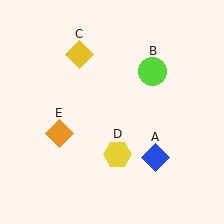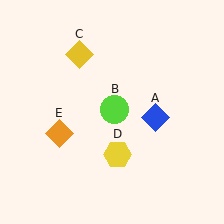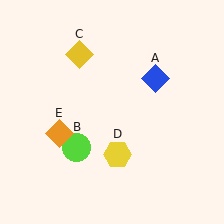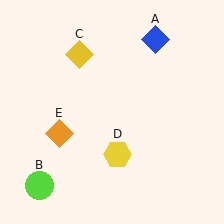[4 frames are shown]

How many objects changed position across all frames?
2 objects changed position: blue diamond (object A), lime circle (object B).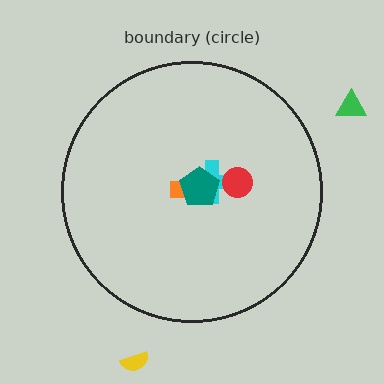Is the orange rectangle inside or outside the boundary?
Inside.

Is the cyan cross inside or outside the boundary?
Inside.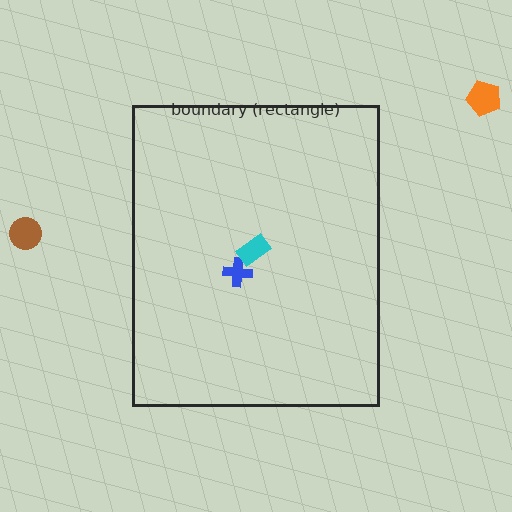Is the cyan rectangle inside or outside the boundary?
Inside.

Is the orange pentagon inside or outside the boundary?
Outside.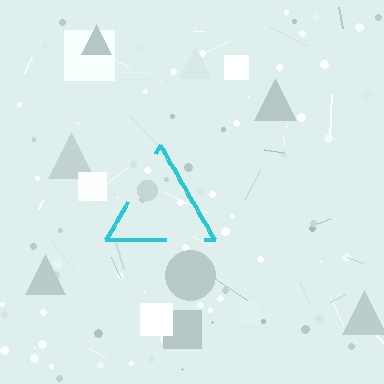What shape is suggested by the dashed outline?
The dashed outline suggests a triangle.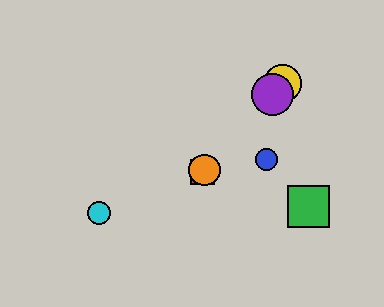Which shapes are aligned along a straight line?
The red square, the yellow circle, the purple circle, the orange circle are aligned along a straight line.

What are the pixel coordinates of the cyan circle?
The cyan circle is at (99, 213).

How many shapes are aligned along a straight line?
4 shapes (the red square, the yellow circle, the purple circle, the orange circle) are aligned along a straight line.